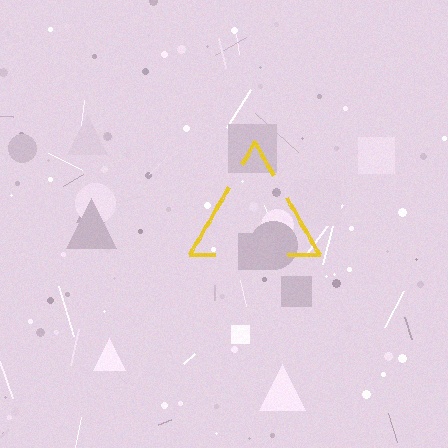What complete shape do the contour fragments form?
The contour fragments form a triangle.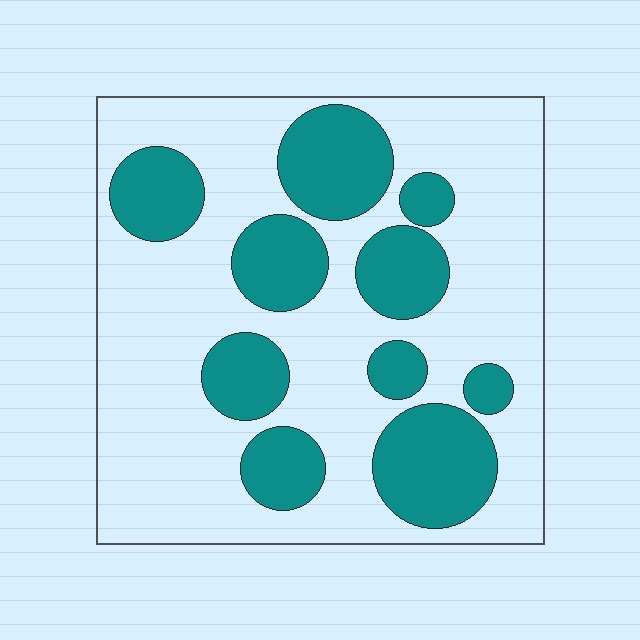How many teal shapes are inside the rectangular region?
10.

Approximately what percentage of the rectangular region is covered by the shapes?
Approximately 30%.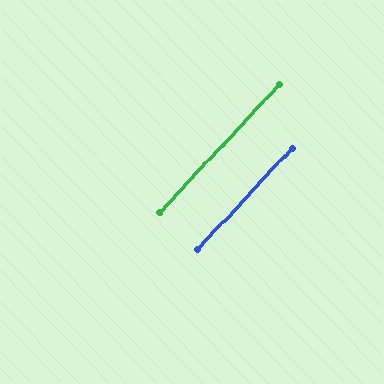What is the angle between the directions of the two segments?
Approximately 0 degrees.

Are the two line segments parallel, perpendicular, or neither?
Parallel — their directions differ by only 0.1°.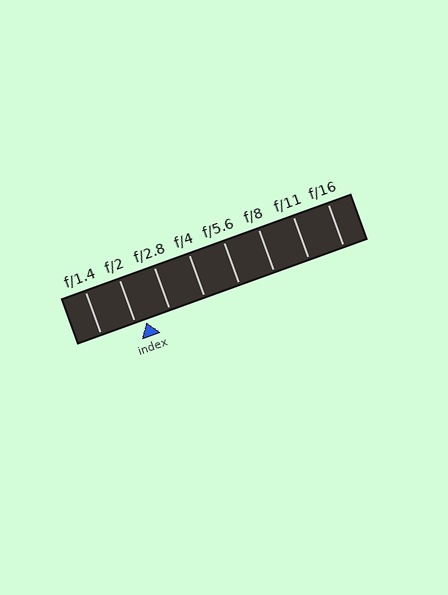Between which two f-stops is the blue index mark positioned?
The index mark is between f/2 and f/2.8.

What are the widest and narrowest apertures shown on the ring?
The widest aperture shown is f/1.4 and the narrowest is f/16.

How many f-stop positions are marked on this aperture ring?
There are 8 f-stop positions marked.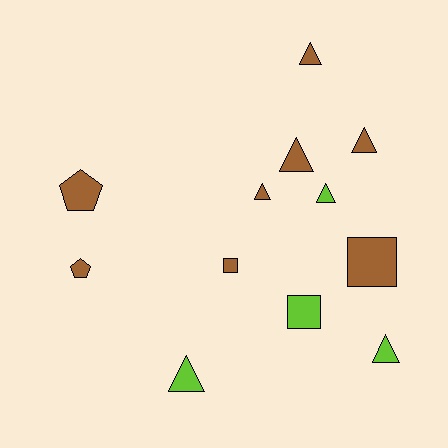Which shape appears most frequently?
Triangle, with 7 objects.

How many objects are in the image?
There are 12 objects.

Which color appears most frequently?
Brown, with 8 objects.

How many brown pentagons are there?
There are 2 brown pentagons.